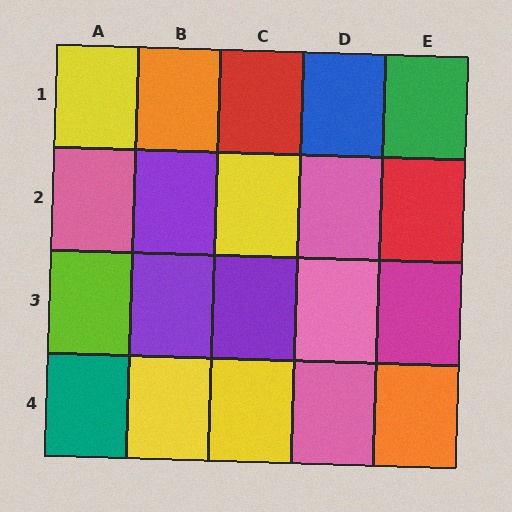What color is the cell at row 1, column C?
Red.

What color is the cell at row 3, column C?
Purple.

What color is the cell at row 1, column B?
Orange.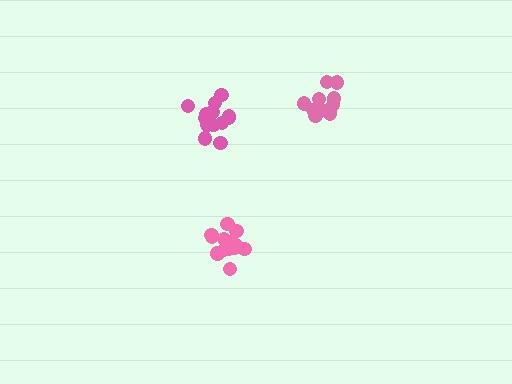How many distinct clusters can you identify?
There are 3 distinct clusters.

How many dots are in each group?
Group 1: 11 dots, Group 2: 13 dots, Group 3: 13 dots (37 total).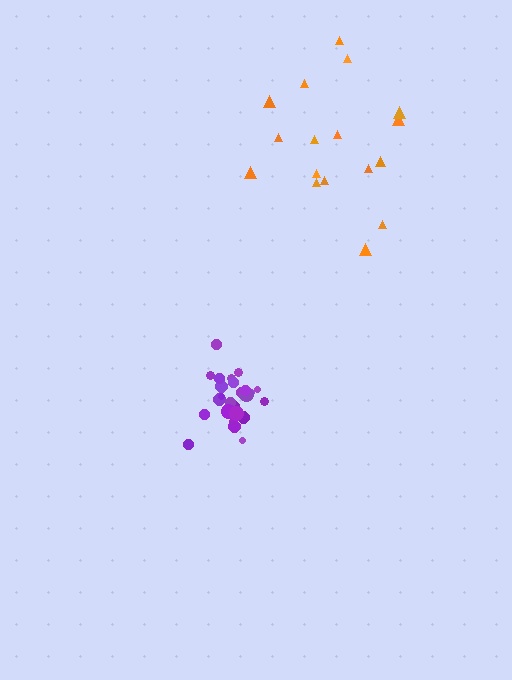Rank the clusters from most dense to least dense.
purple, orange.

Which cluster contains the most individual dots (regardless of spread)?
Purple (26).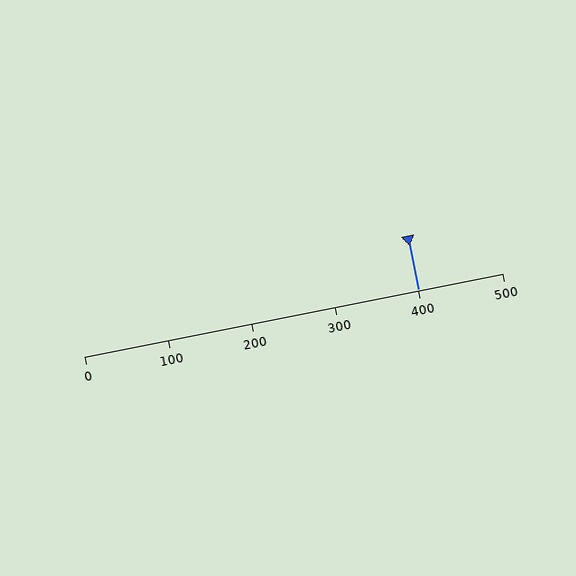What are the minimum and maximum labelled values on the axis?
The axis runs from 0 to 500.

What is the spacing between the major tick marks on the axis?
The major ticks are spaced 100 apart.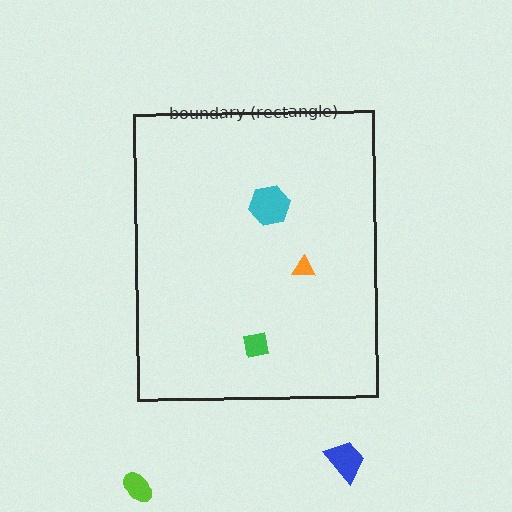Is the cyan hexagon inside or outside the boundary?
Inside.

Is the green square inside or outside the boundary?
Inside.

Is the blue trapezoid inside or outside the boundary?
Outside.